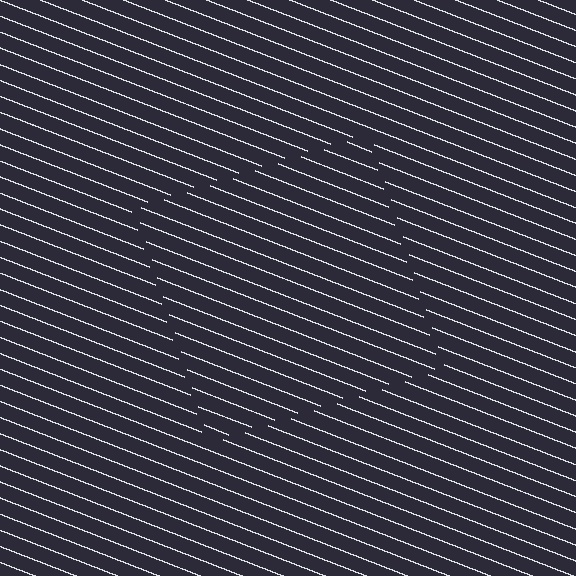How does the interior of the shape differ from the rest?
The interior of the shape contains the same grating, shifted by half a period — the contour is defined by the phase discontinuity where line-ends from the inner and outer gratings abut.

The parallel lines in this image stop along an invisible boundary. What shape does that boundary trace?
An illusory square. The interior of the shape contains the same grating, shifted by half a period — the contour is defined by the phase discontinuity where line-ends from the inner and outer gratings abut.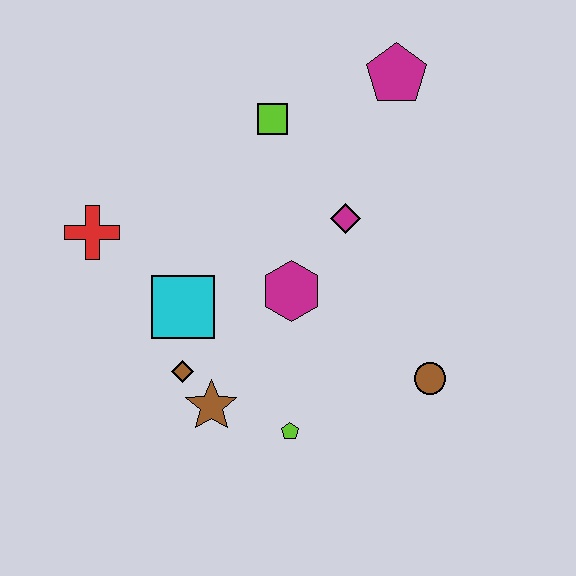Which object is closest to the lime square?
The magenta diamond is closest to the lime square.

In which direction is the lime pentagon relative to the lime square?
The lime pentagon is below the lime square.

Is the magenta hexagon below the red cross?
Yes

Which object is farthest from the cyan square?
The magenta pentagon is farthest from the cyan square.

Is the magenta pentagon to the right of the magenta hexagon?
Yes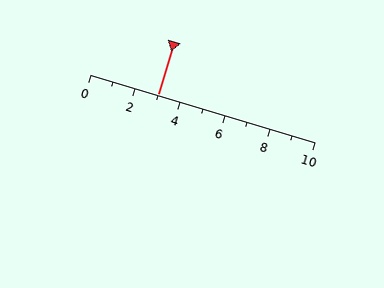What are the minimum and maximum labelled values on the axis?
The axis runs from 0 to 10.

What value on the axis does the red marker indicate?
The marker indicates approximately 3.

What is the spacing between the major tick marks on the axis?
The major ticks are spaced 2 apart.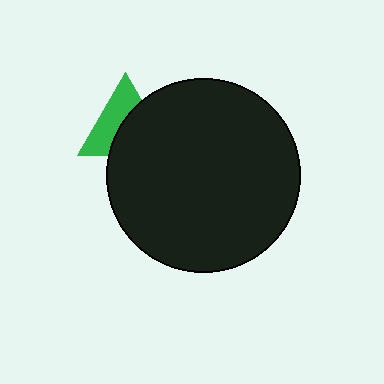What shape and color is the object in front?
The object in front is a black circle.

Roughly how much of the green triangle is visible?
About half of it is visible (roughly 49%).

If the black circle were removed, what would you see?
You would see the complete green triangle.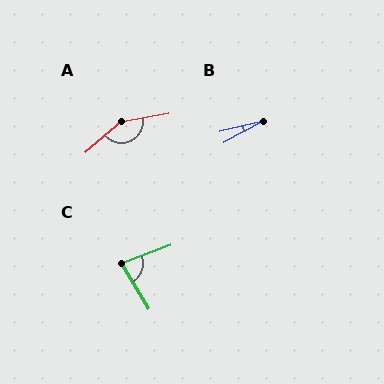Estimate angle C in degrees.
Approximately 79 degrees.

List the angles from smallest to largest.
B (16°), C (79°), A (149°).